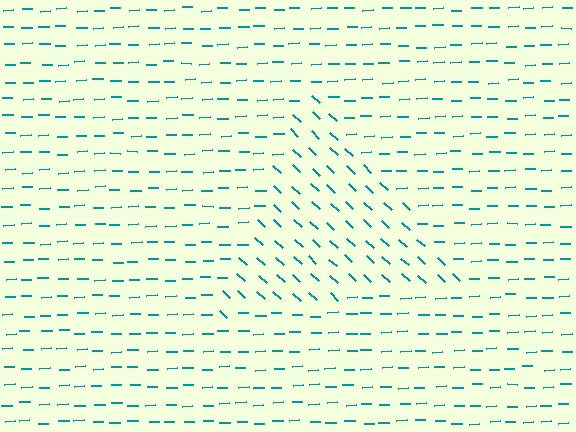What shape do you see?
I see a triangle.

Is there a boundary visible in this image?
Yes, there is a texture boundary formed by a change in line orientation.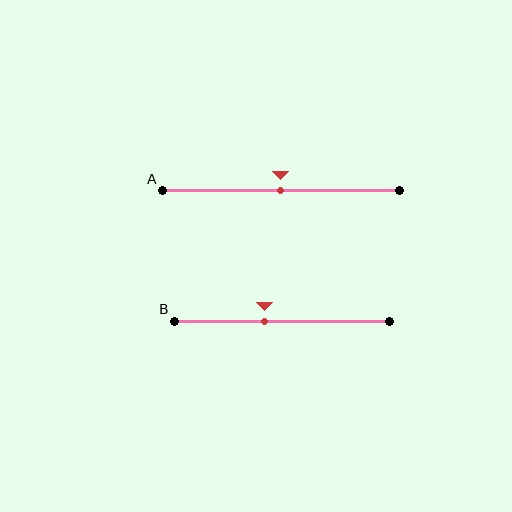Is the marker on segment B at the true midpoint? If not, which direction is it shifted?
No, the marker on segment B is shifted to the left by about 8% of the segment length.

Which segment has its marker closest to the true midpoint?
Segment A has its marker closest to the true midpoint.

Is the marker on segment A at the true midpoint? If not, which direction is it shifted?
Yes, the marker on segment A is at the true midpoint.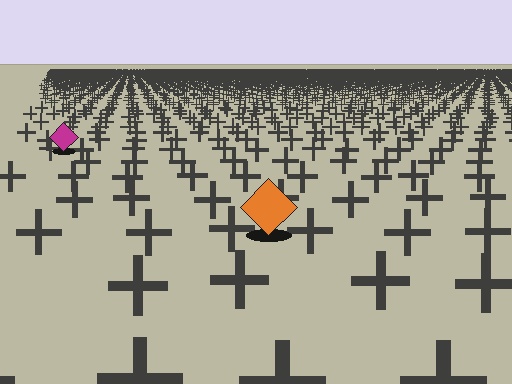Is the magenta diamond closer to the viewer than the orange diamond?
No. The orange diamond is closer — you can tell from the texture gradient: the ground texture is coarser near it.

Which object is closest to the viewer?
The orange diamond is closest. The texture marks near it are larger and more spread out.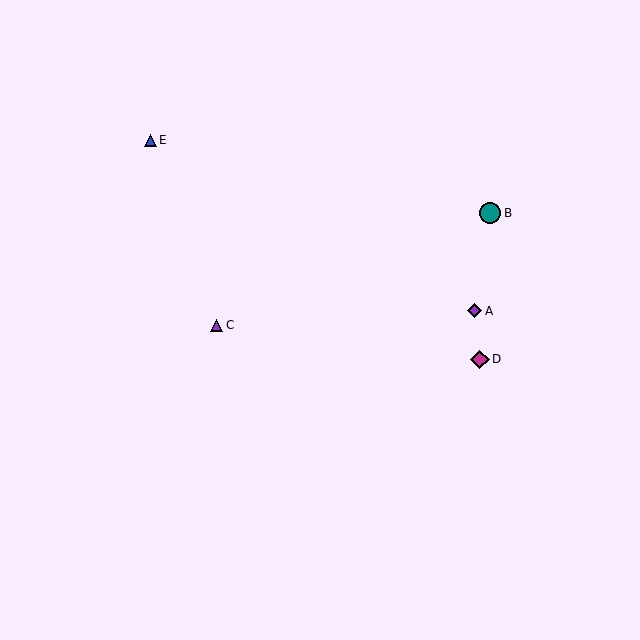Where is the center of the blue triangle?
The center of the blue triangle is at (150, 140).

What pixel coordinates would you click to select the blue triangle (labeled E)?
Click at (150, 140) to select the blue triangle E.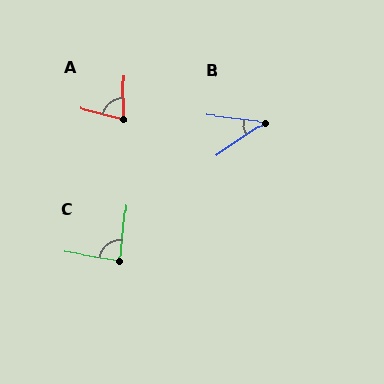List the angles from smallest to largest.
B (41°), A (75°), C (87°).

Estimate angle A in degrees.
Approximately 75 degrees.